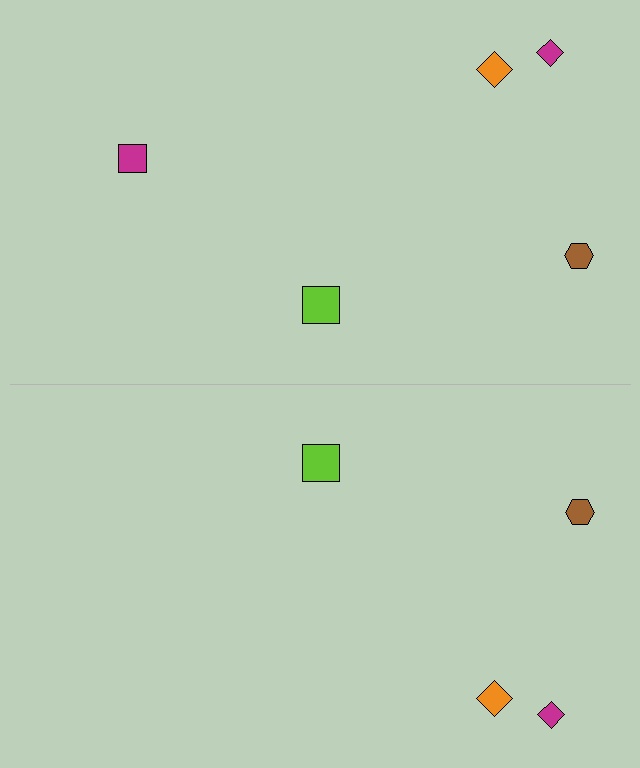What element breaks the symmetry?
A magenta square is missing from the bottom side.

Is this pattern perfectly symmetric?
No, the pattern is not perfectly symmetric. A magenta square is missing from the bottom side.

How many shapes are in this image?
There are 9 shapes in this image.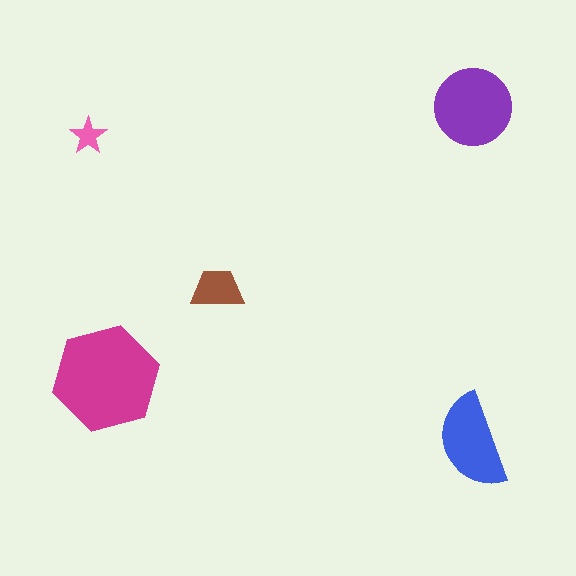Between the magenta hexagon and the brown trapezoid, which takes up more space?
The magenta hexagon.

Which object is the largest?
The magenta hexagon.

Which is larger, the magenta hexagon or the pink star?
The magenta hexagon.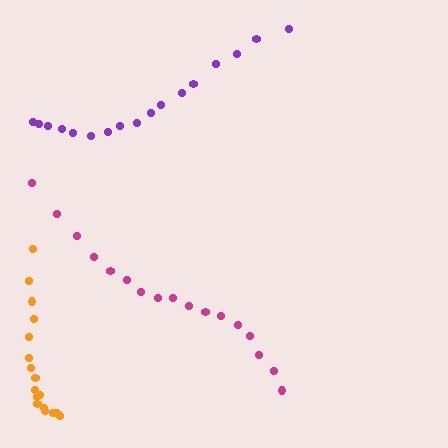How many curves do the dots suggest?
There are 3 distinct paths.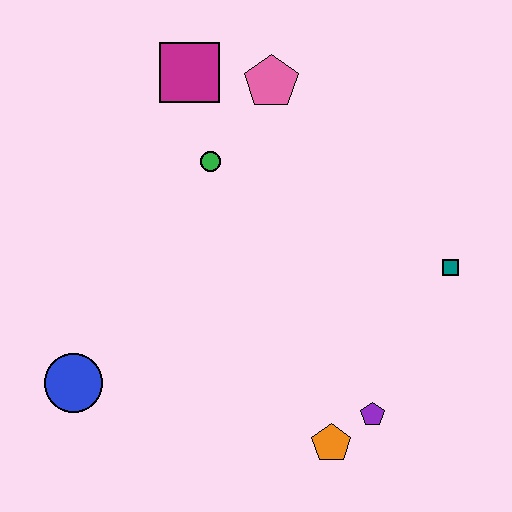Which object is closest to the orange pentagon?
The purple pentagon is closest to the orange pentagon.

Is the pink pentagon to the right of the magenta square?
Yes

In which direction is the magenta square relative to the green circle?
The magenta square is above the green circle.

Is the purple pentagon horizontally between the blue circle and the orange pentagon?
No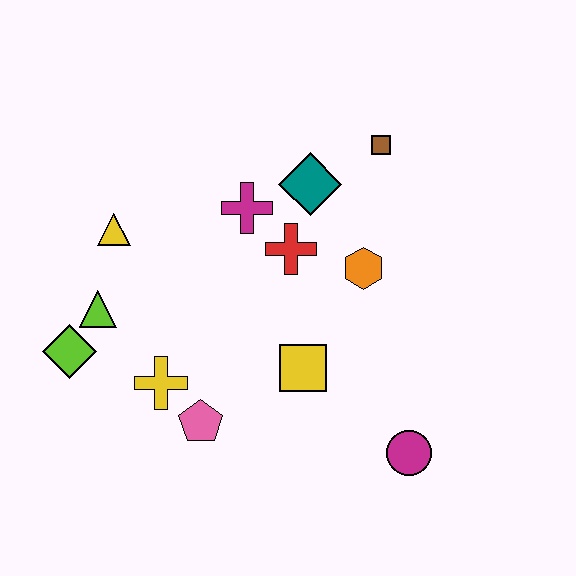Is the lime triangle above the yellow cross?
Yes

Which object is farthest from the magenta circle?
The yellow triangle is farthest from the magenta circle.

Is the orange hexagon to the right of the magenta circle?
No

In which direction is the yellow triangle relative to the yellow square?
The yellow triangle is to the left of the yellow square.